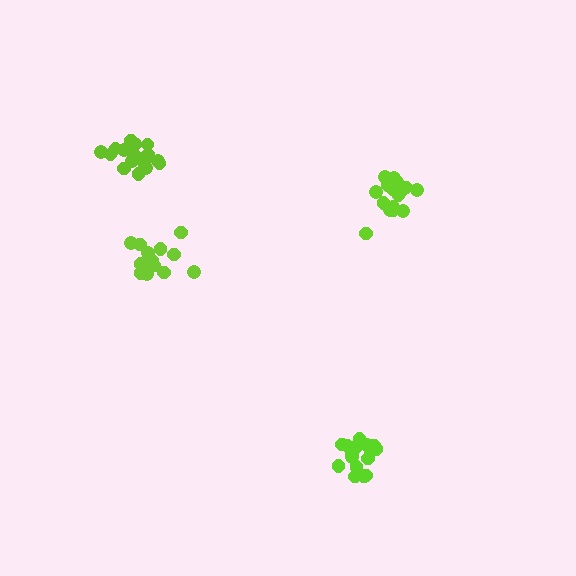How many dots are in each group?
Group 1: 18 dots, Group 2: 17 dots, Group 3: 19 dots, Group 4: 14 dots (68 total).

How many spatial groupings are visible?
There are 4 spatial groupings.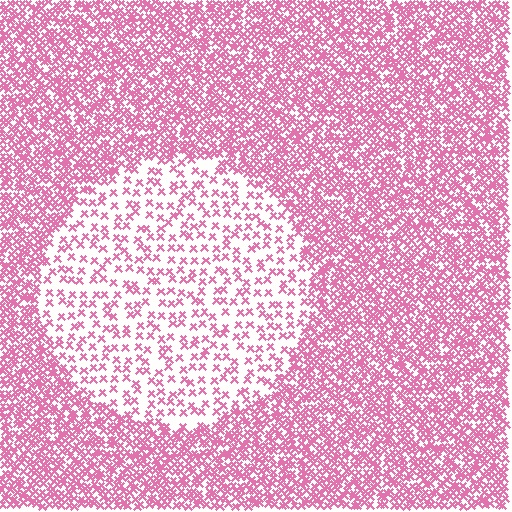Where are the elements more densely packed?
The elements are more densely packed outside the circle boundary.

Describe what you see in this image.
The image contains small pink elements arranged at two different densities. A circle-shaped region is visible where the elements are less densely packed than the surrounding area.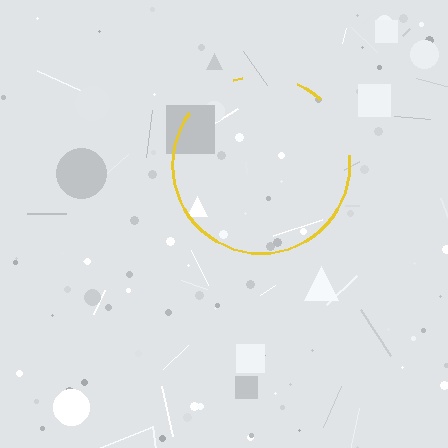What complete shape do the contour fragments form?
The contour fragments form a circle.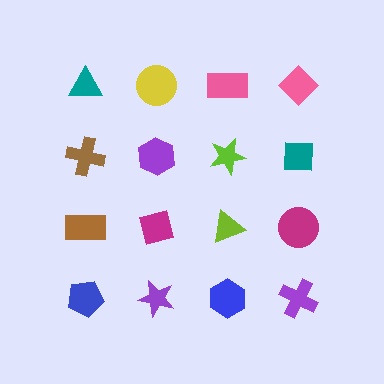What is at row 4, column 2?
A purple star.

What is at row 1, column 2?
A yellow circle.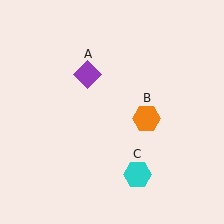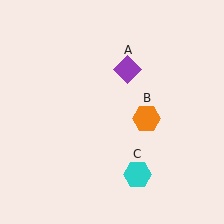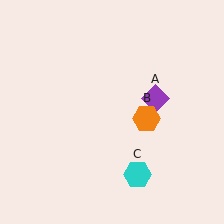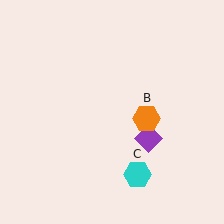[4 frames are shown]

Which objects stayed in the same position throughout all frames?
Orange hexagon (object B) and cyan hexagon (object C) remained stationary.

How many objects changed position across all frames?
1 object changed position: purple diamond (object A).